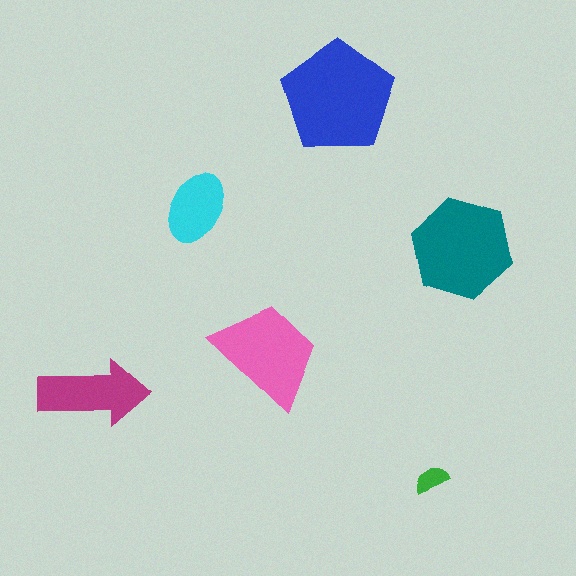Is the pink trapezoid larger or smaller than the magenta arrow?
Larger.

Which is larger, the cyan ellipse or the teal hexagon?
The teal hexagon.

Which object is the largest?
The blue pentagon.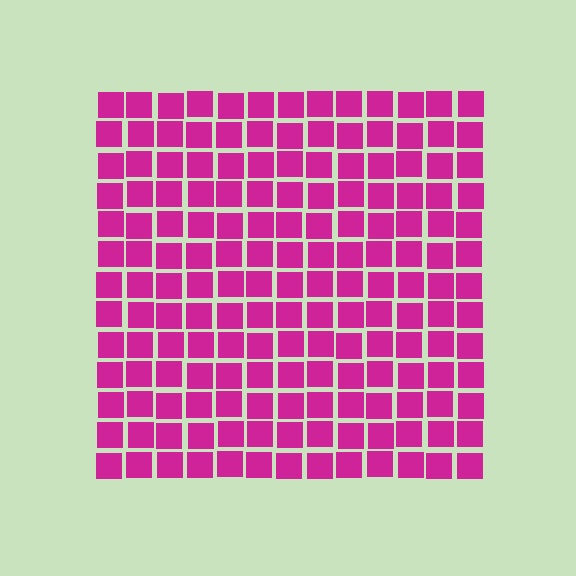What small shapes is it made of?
It is made of small squares.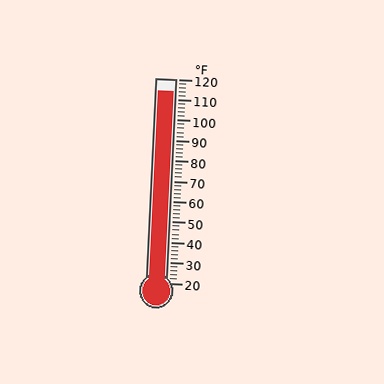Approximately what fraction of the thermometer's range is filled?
The thermometer is filled to approximately 95% of its range.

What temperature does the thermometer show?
The thermometer shows approximately 114°F.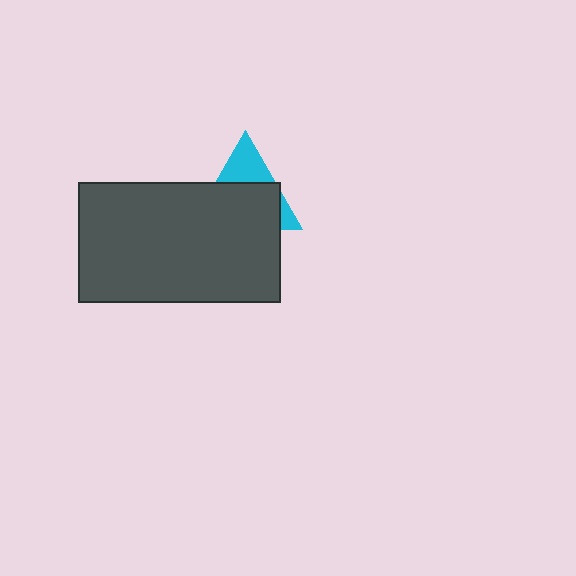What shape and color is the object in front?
The object in front is a dark gray rectangle.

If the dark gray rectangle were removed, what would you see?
You would see the complete cyan triangle.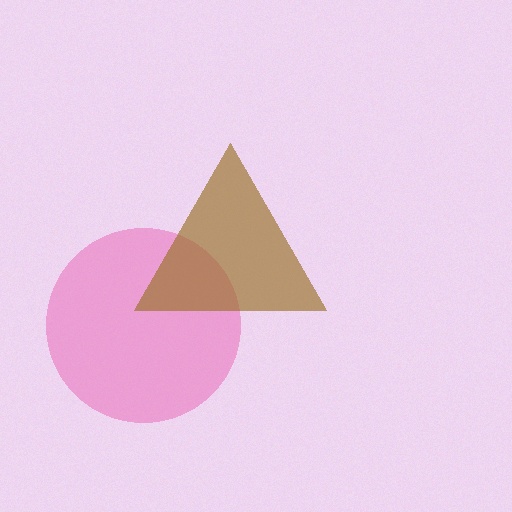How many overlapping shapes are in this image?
There are 2 overlapping shapes in the image.